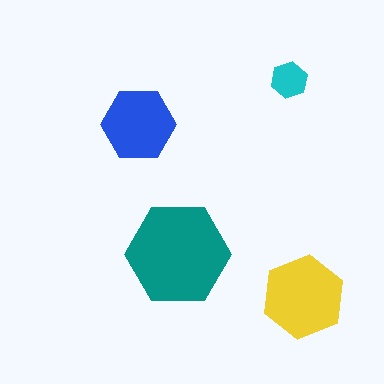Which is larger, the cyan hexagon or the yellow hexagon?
The yellow one.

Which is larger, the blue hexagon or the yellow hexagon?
The yellow one.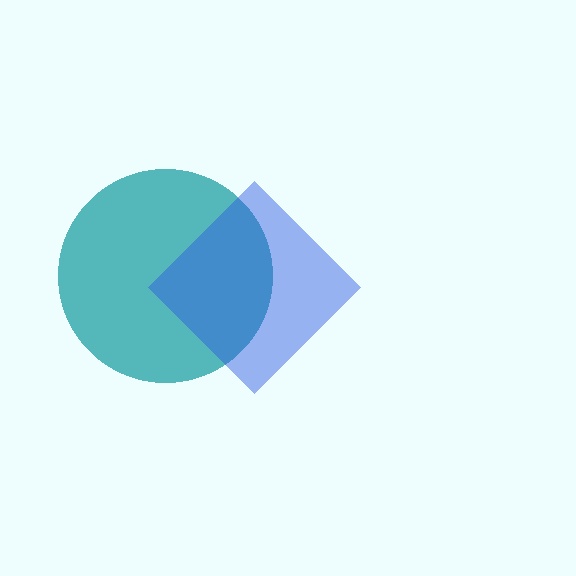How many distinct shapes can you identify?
There are 2 distinct shapes: a teal circle, a blue diamond.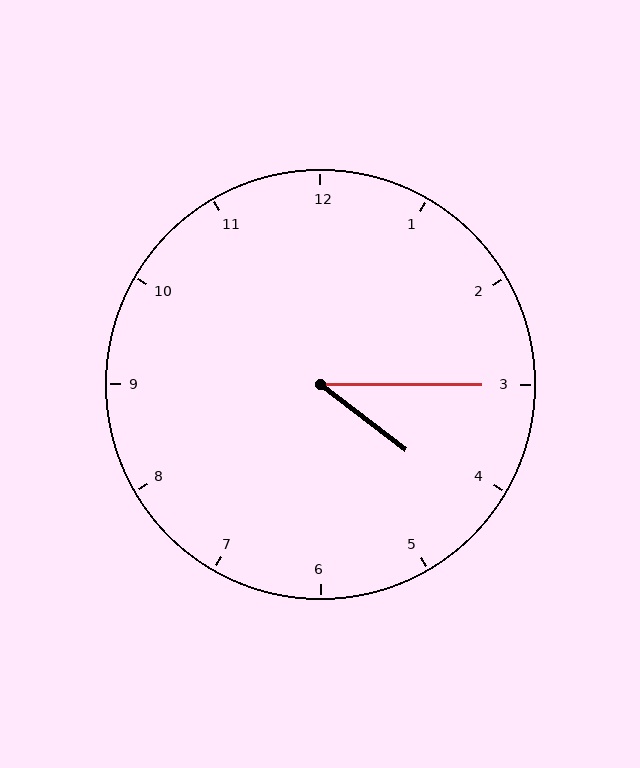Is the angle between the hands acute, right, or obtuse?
It is acute.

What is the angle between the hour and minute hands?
Approximately 38 degrees.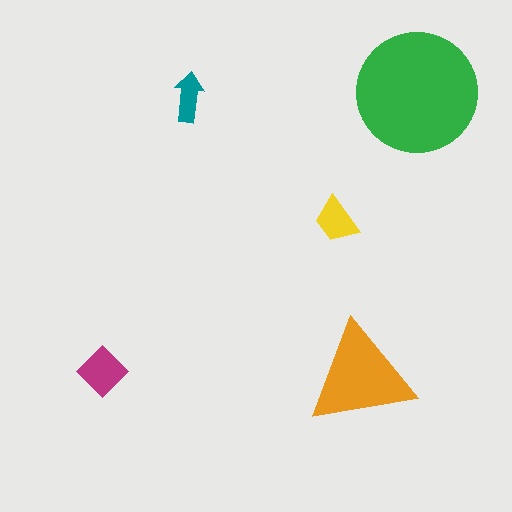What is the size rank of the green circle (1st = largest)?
1st.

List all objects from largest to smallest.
The green circle, the orange triangle, the magenta diamond, the yellow trapezoid, the teal arrow.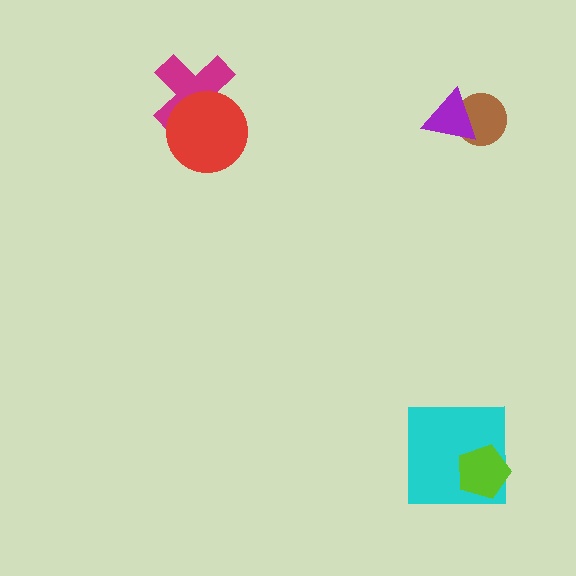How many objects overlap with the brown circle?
1 object overlaps with the brown circle.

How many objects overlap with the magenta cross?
1 object overlaps with the magenta cross.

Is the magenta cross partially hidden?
Yes, it is partially covered by another shape.